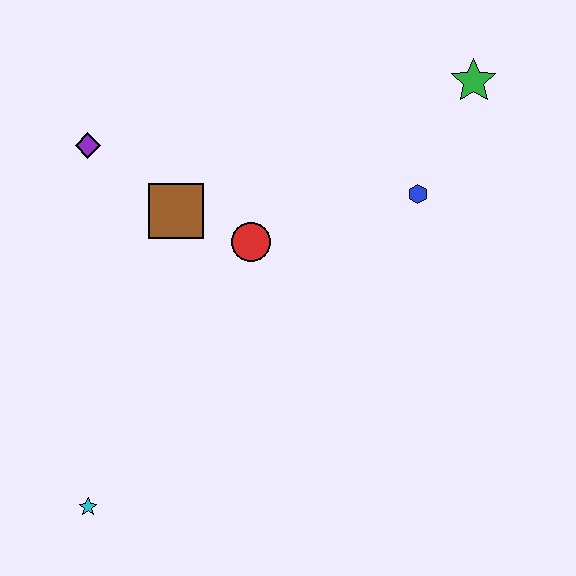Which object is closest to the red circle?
The brown square is closest to the red circle.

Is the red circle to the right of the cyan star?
Yes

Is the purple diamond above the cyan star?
Yes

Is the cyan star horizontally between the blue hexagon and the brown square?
No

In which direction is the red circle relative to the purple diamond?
The red circle is to the right of the purple diamond.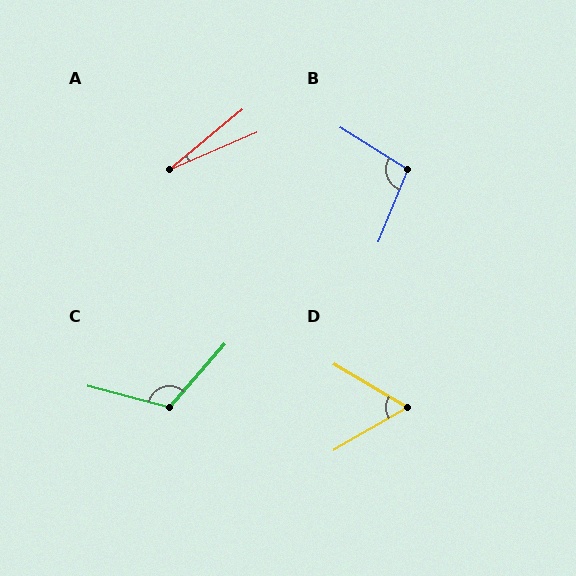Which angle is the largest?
C, at approximately 116 degrees.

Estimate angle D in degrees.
Approximately 61 degrees.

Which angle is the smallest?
A, at approximately 16 degrees.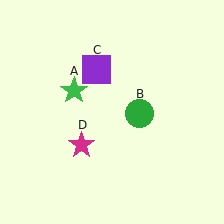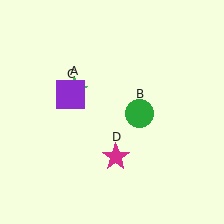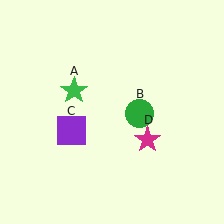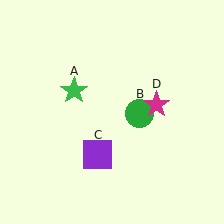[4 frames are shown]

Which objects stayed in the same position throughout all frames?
Green star (object A) and green circle (object B) remained stationary.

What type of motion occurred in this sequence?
The purple square (object C), magenta star (object D) rotated counterclockwise around the center of the scene.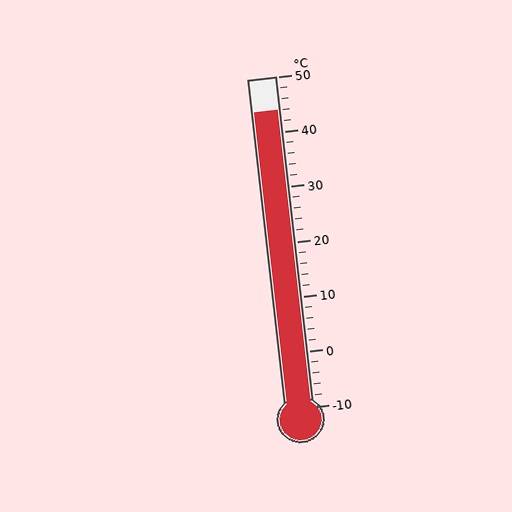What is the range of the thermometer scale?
The thermometer scale ranges from -10°C to 50°C.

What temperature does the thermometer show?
The thermometer shows approximately 44°C.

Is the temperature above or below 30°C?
The temperature is above 30°C.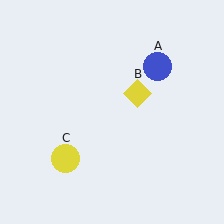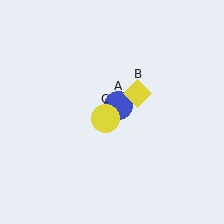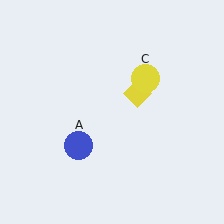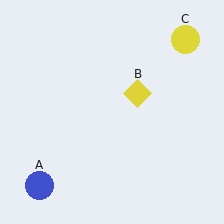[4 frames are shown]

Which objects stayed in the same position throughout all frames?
Yellow diamond (object B) remained stationary.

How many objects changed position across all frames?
2 objects changed position: blue circle (object A), yellow circle (object C).